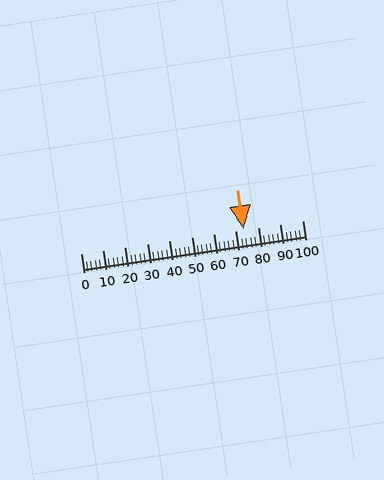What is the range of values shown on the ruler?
The ruler shows values from 0 to 100.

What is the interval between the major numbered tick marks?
The major tick marks are spaced 10 units apart.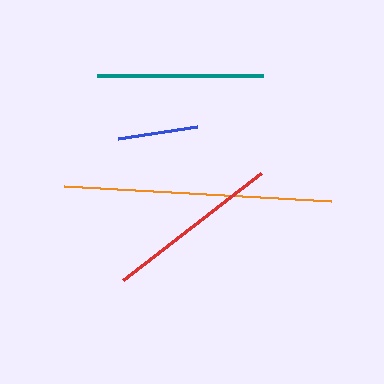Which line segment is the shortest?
The blue line is the shortest at approximately 79 pixels.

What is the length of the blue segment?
The blue segment is approximately 79 pixels long.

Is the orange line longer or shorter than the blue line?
The orange line is longer than the blue line.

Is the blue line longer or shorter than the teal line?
The teal line is longer than the blue line.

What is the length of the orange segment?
The orange segment is approximately 267 pixels long.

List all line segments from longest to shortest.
From longest to shortest: orange, red, teal, blue.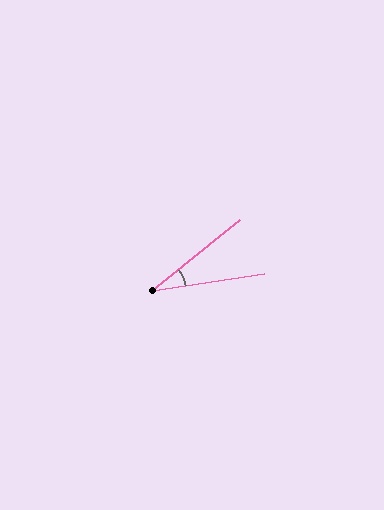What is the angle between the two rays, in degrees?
Approximately 30 degrees.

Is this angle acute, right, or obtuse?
It is acute.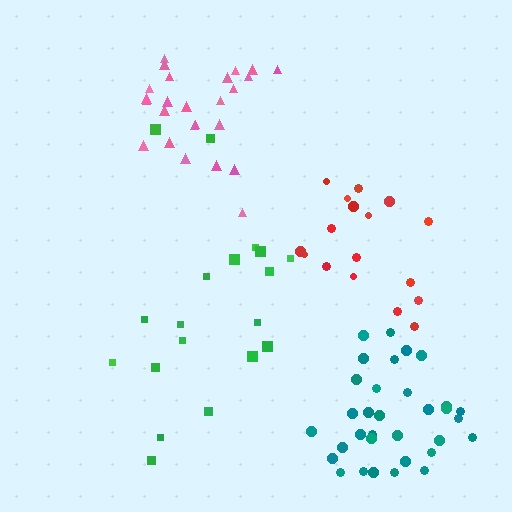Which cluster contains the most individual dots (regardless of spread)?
Teal (33).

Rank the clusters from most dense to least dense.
pink, teal, red, green.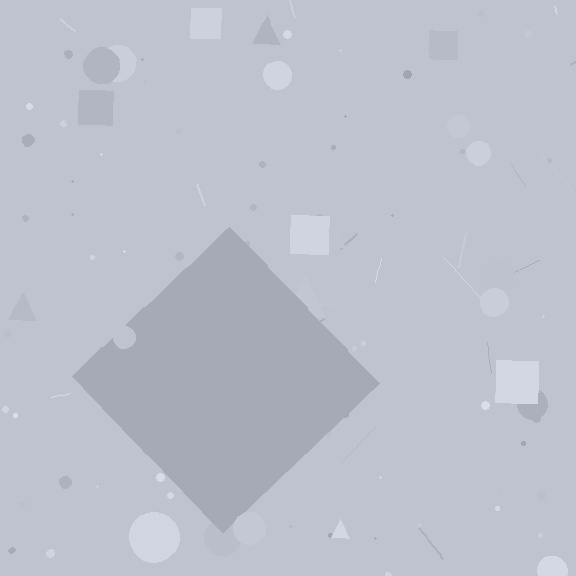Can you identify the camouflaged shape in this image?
The camouflaged shape is a diamond.